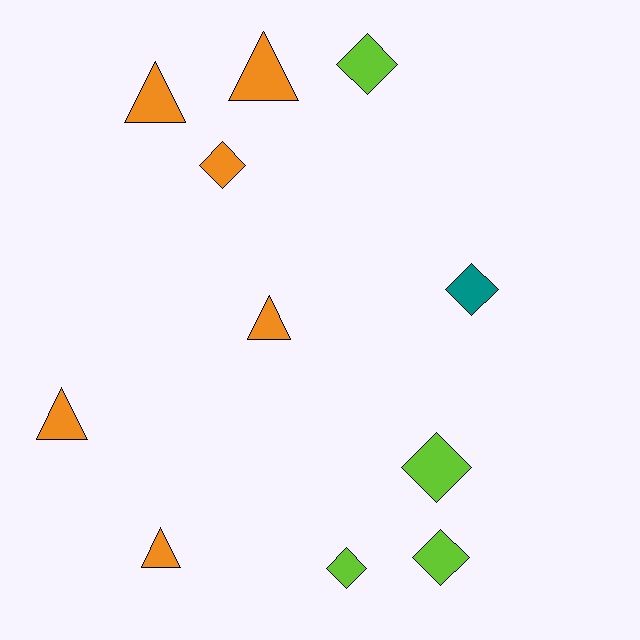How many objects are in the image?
There are 11 objects.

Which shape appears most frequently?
Diamond, with 6 objects.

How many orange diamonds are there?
There is 1 orange diamond.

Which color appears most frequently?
Orange, with 6 objects.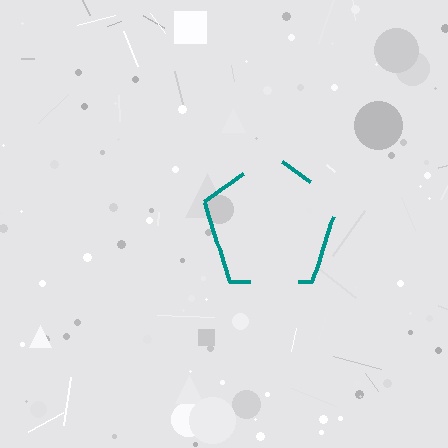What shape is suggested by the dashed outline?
The dashed outline suggests a pentagon.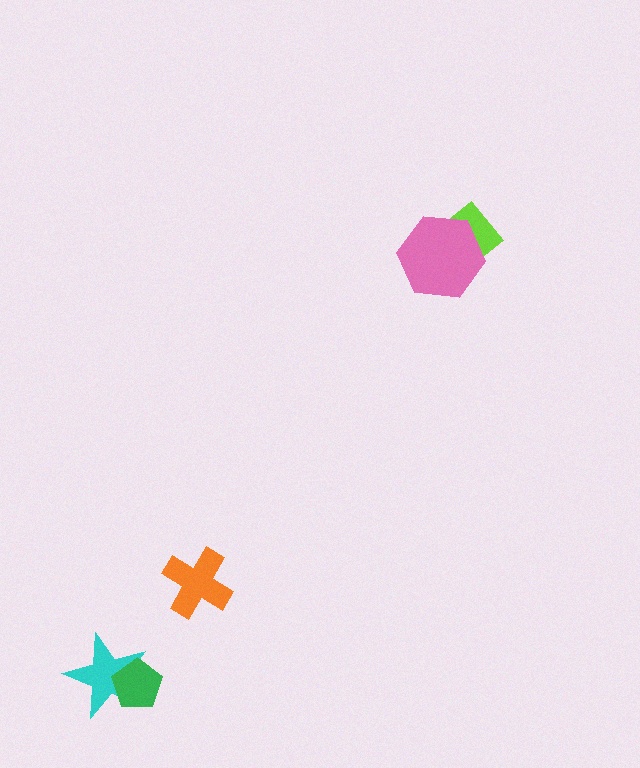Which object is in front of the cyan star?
The green pentagon is in front of the cyan star.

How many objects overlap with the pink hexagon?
1 object overlaps with the pink hexagon.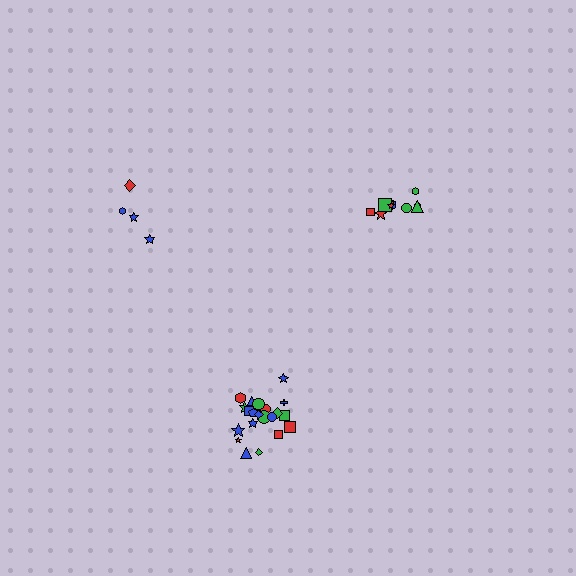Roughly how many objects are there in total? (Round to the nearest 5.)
Roughly 40 objects in total.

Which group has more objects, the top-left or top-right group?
The top-right group.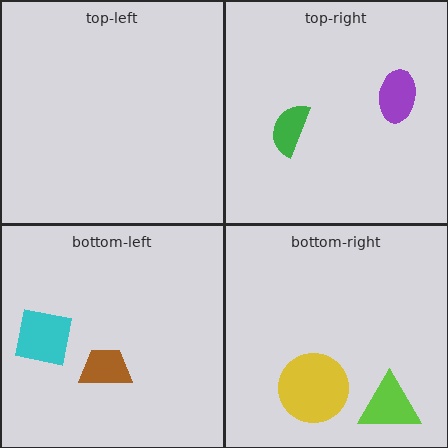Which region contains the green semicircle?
The top-right region.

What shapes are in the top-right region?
The purple ellipse, the green semicircle.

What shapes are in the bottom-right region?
The yellow circle, the lime triangle.